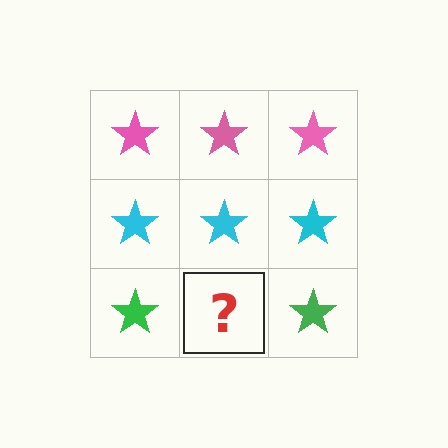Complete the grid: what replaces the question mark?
The question mark should be replaced with a green star.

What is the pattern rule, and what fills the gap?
The rule is that each row has a consistent color. The gap should be filled with a green star.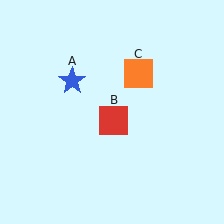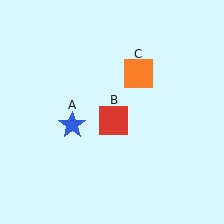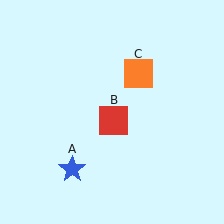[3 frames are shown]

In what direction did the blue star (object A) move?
The blue star (object A) moved down.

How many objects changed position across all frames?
1 object changed position: blue star (object A).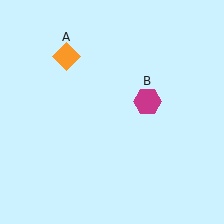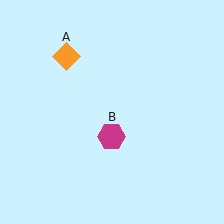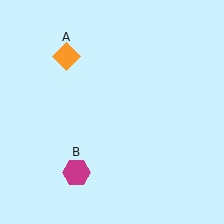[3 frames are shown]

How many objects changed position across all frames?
1 object changed position: magenta hexagon (object B).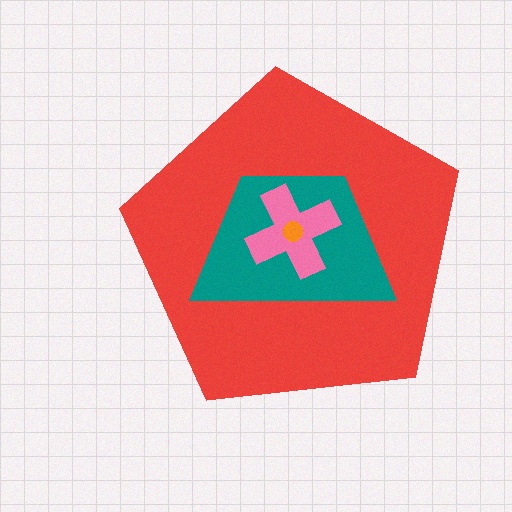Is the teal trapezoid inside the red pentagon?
Yes.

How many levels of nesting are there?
4.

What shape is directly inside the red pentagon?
The teal trapezoid.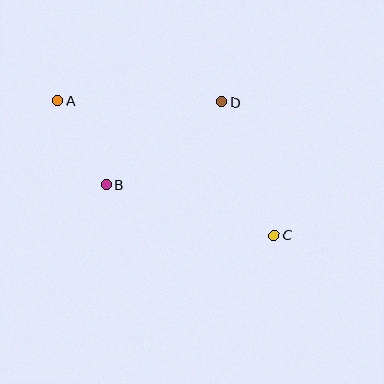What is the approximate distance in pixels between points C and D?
The distance between C and D is approximately 143 pixels.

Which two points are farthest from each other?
Points A and C are farthest from each other.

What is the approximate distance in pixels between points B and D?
The distance between B and D is approximately 142 pixels.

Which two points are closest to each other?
Points A and B are closest to each other.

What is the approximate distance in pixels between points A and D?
The distance between A and D is approximately 164 pixels.